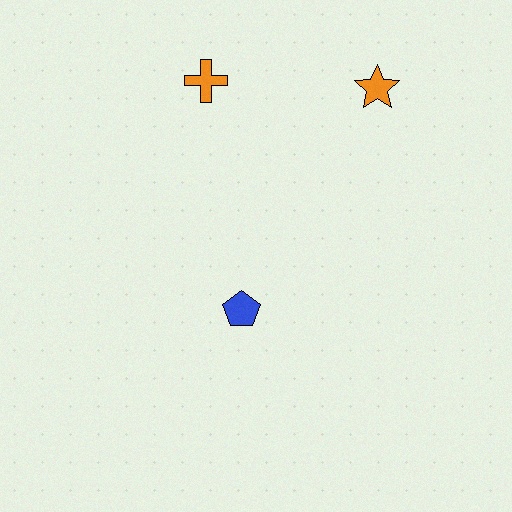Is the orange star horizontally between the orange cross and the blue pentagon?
No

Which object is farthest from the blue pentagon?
The orange star is farthest from the blue pentagon.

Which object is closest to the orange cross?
The orange star is closest to the orange cross.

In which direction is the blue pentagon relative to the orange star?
The blue pentagon is below the orange star.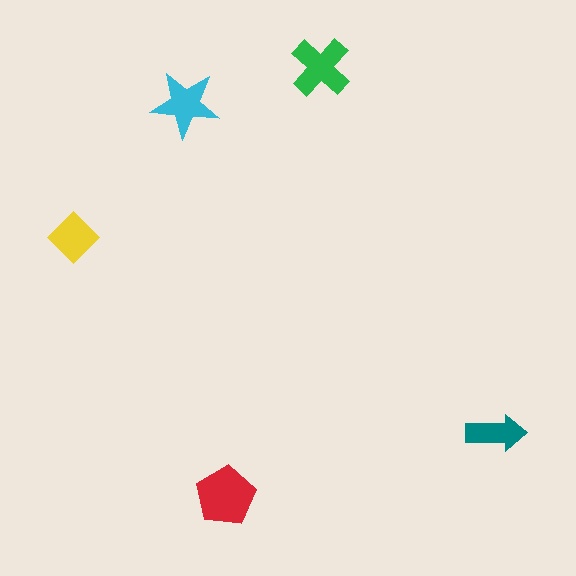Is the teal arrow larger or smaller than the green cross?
Smaller.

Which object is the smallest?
The teal arrow.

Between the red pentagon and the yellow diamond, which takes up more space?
The red pentagon.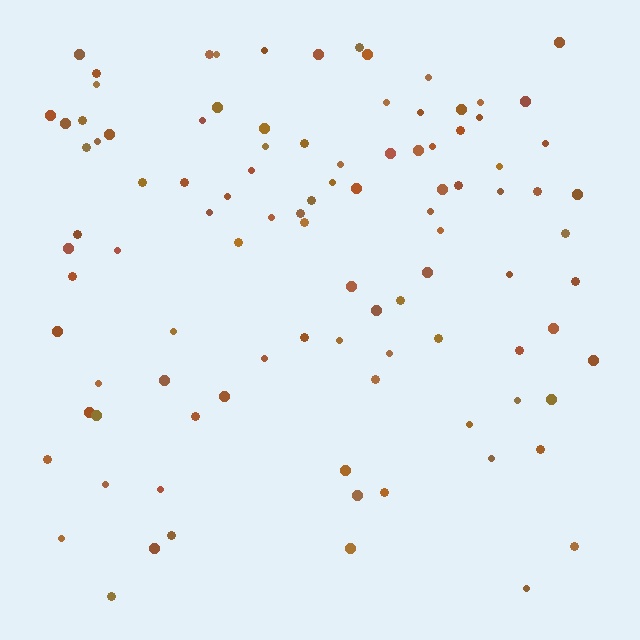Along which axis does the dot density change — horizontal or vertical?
Vertical.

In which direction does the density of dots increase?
From bottom to top, with the top side densest.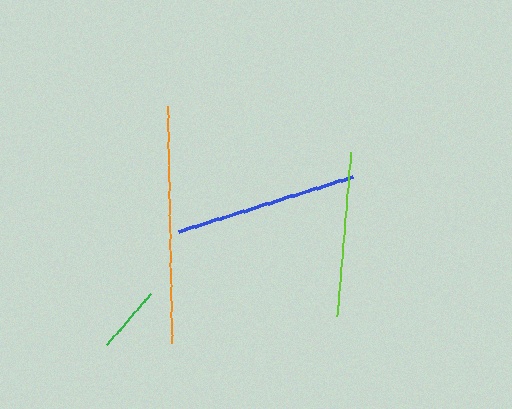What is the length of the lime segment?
The lime segment is approximately 165 pixels long.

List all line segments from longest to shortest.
From longest to shortest: orange, blue, lime, green.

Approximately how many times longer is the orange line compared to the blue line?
The orange line is approximately 1.3 times the length of the blue line.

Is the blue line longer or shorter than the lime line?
The blue line is longer than the lime line.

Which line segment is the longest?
The orange line is the longest at approximately 236 pixels.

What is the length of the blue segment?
The blue segment is approximately 183 pixels long.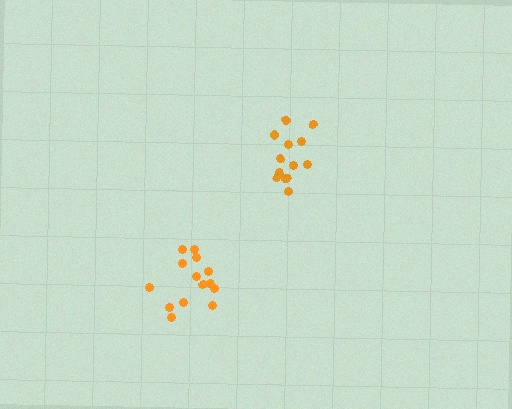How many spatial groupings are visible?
There are 2 spatial groupings.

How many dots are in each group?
Group 1: 14 dots, Group 2: 13 dots (27 total).